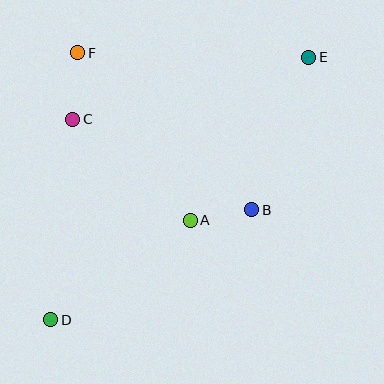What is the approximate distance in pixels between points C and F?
The distance between C and F is approximately 67 pixels.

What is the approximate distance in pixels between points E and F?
The distance between E and F is approximately 231 pixels.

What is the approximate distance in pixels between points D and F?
The distance between D and F is approximately 268 pixels.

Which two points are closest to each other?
Points A and B are closest to each other.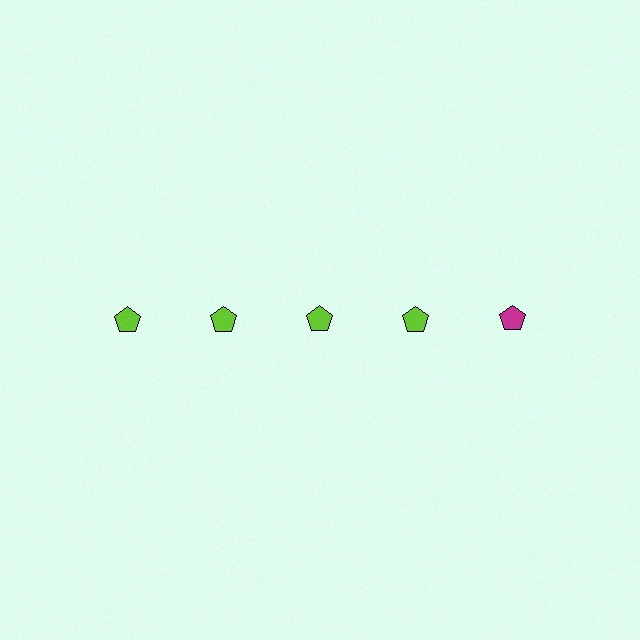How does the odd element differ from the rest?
It has a different color: magenta instead of lime.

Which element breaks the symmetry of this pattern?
The magenta pentagon in the top row, rightmost column breaks the symmetry. All other shapes are lime pentagons.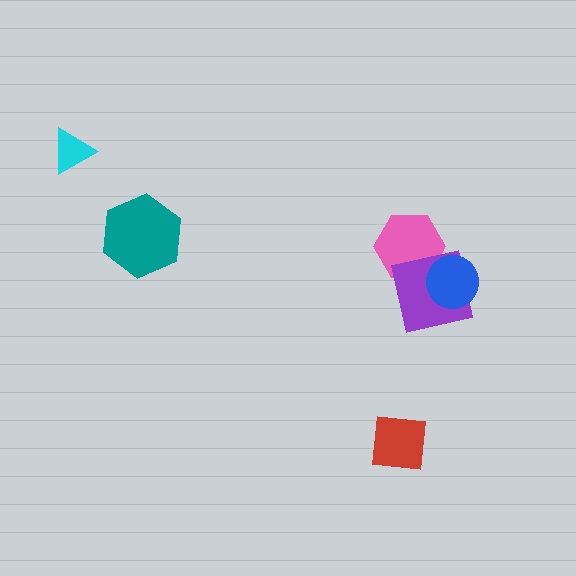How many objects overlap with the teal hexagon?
0 objects overlap with the teal hexagon.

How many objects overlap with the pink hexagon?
1 object overlaps with the pink hexagon.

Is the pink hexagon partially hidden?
Yes, it is partially covered by another shape.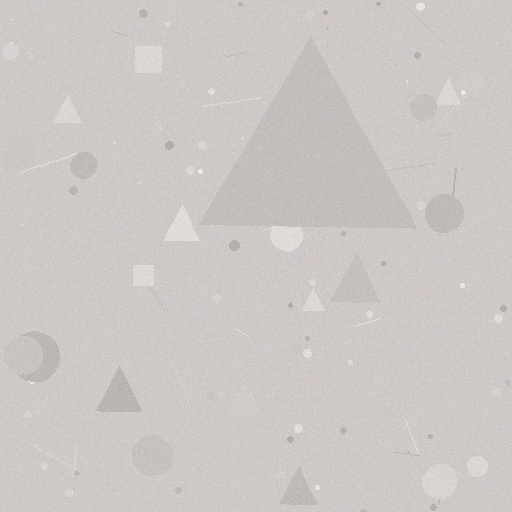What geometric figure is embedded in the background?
A triangle is embedded in the background.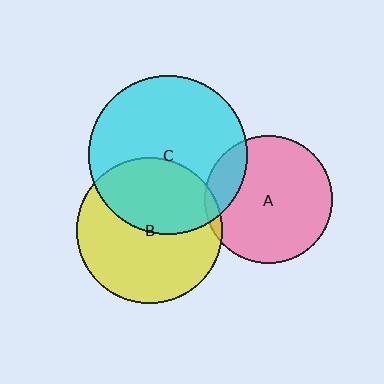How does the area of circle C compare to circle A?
Approximately 1.5 times.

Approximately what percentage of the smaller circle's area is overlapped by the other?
Approximately 40%.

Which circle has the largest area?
Circle C (cyan).